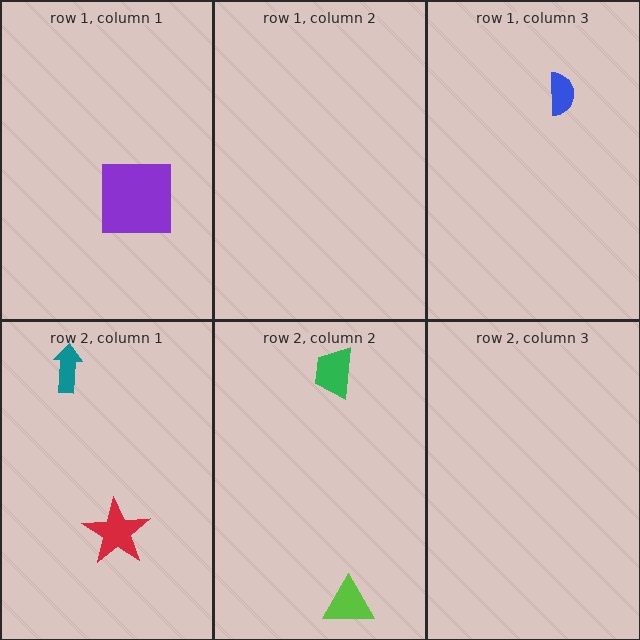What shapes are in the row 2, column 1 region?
The teal arrow, the red star.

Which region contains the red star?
The row 2, column 1 region.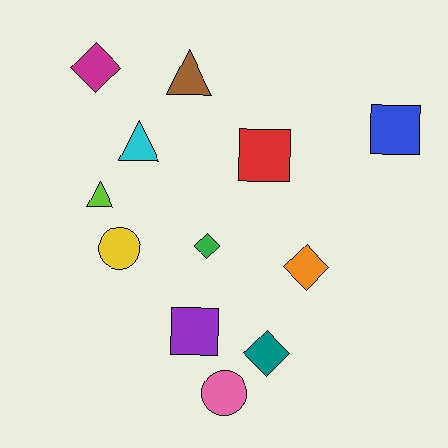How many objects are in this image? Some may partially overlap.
There are 12 objects.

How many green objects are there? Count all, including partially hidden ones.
There is 1 green object.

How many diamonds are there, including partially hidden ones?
There are 4 diamonds.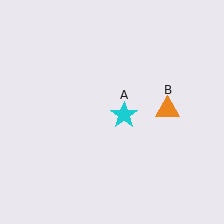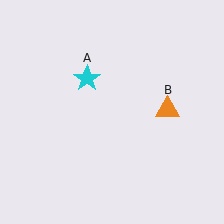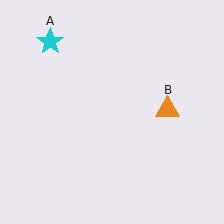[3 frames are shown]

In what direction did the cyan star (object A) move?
The cyan star (object A) moved up and to the left.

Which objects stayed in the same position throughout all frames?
Orange triangle (object B) remained stationary.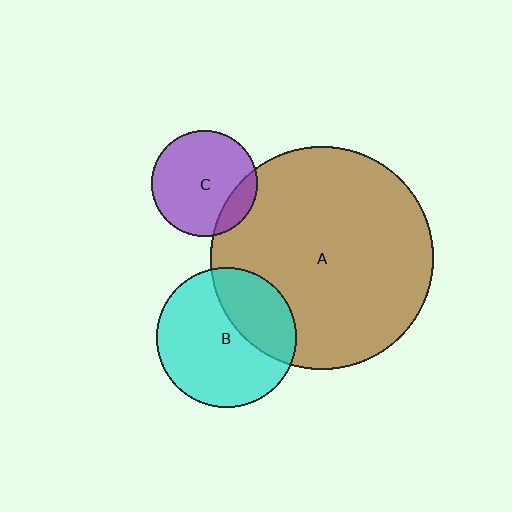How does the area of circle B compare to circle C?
Approximately 1.7 times.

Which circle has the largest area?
Circle A (brown).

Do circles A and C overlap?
Yes.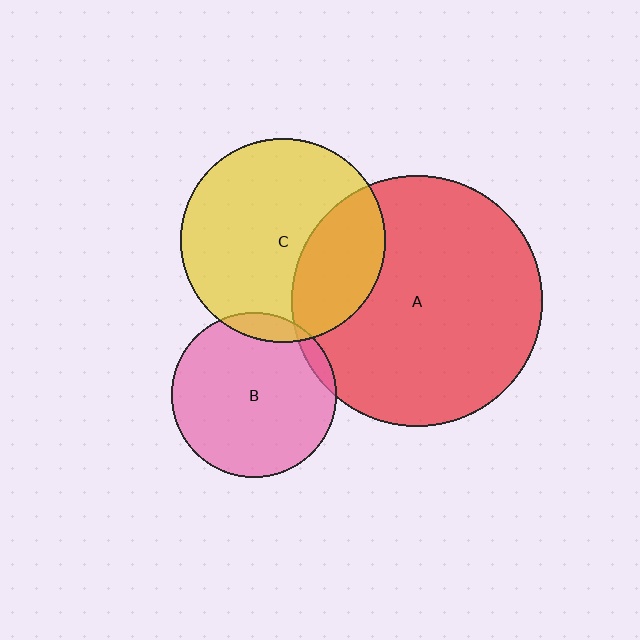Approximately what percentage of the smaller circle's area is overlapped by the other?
Approximately 5%.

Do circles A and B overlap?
Yes.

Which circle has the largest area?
Circle A (red).